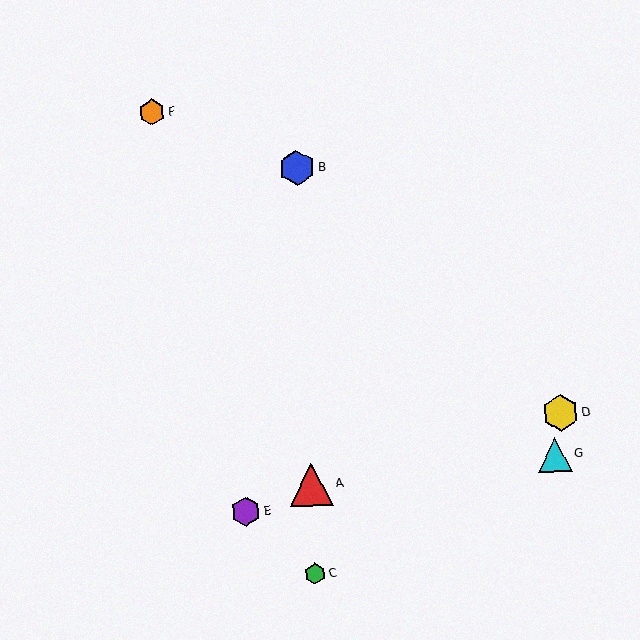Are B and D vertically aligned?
No, B is at x≈297 and D is at x≈561.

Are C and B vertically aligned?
Yes, both are at x≈316.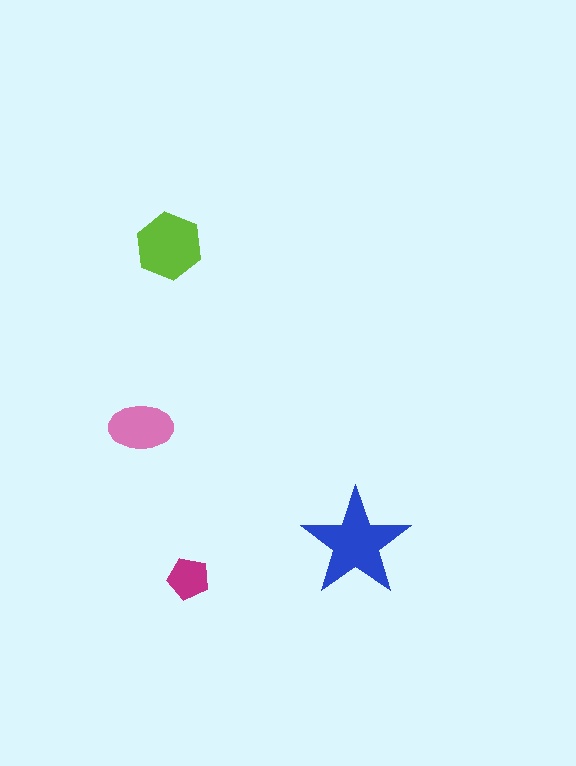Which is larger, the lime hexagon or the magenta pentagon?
The lime hexagon.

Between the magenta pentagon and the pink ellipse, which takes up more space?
The pink ellipse.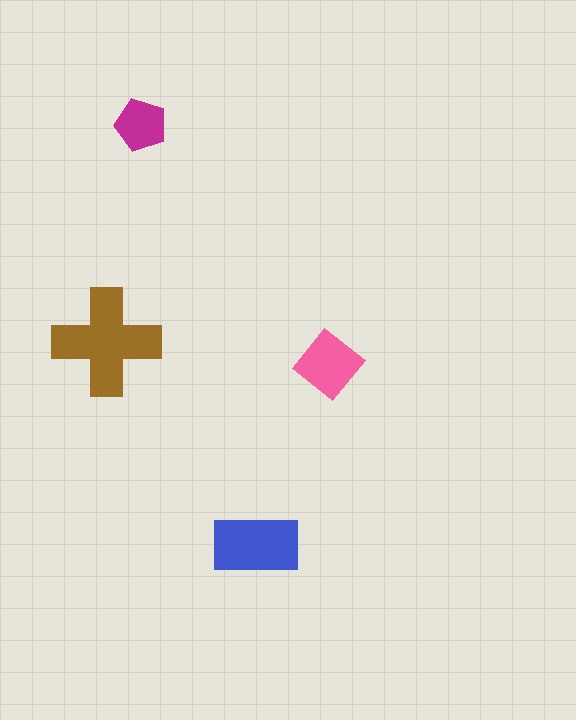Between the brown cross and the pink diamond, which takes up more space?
The brown cross.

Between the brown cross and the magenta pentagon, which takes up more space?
The brown cross.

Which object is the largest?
The brown cross.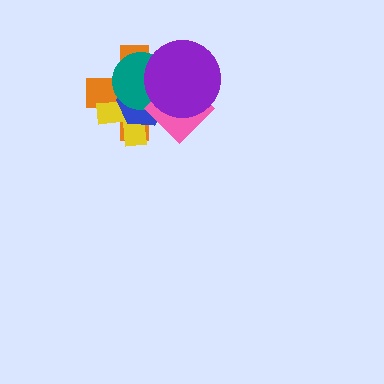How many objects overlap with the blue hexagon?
5 objects overlap with the blue hexagon.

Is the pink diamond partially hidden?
Yes, it is partially covered by another shape.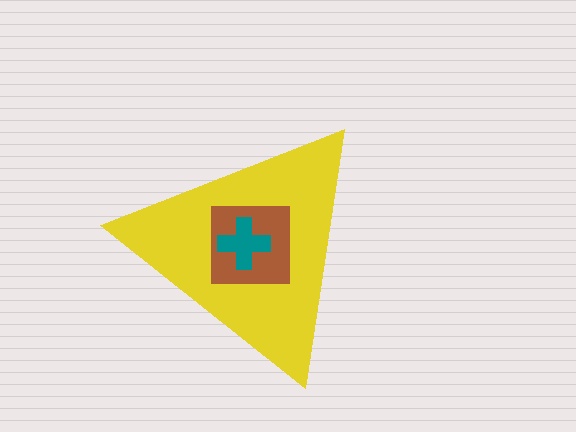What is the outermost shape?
The yellow triangle.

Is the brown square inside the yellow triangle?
Yes.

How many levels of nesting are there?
3.